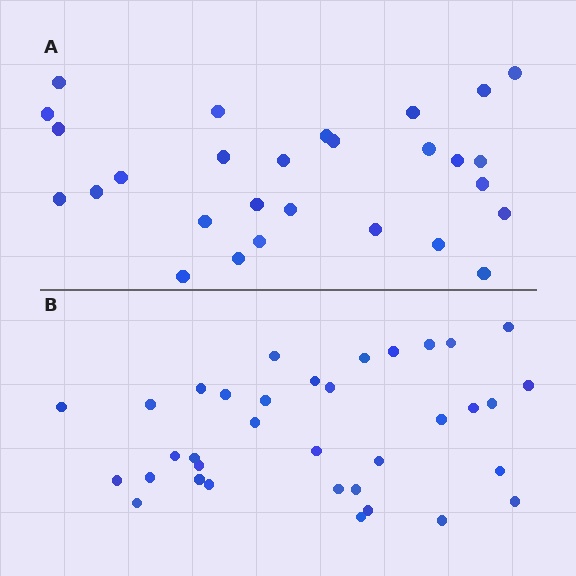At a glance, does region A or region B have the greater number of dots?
Region B (the bottom region) has more dots.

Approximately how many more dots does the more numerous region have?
Region B has roughly 8 or so more dots than region A.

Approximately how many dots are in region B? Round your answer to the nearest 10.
About 40 dots. (The exact count is 35, which rounds to 40.)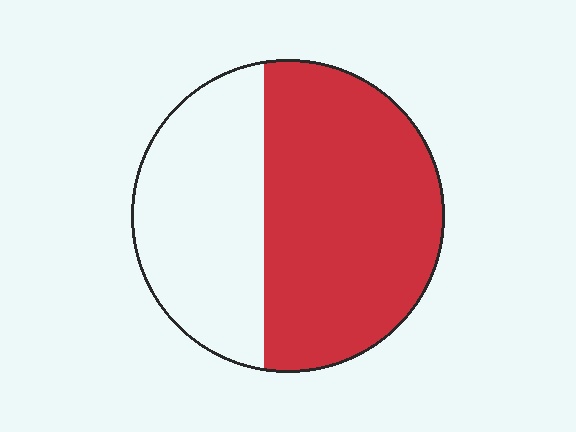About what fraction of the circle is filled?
About three fifths (3/5).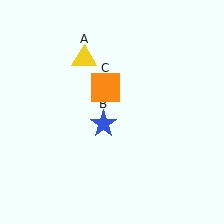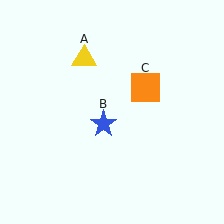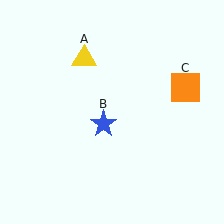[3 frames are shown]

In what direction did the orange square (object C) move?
The orange square (object C) moved right.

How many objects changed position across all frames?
1 object changed position: orange square (object C).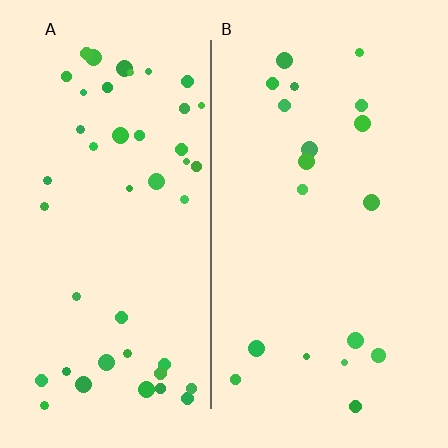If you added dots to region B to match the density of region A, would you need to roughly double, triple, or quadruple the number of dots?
Approximately double.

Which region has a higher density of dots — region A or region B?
A (the left).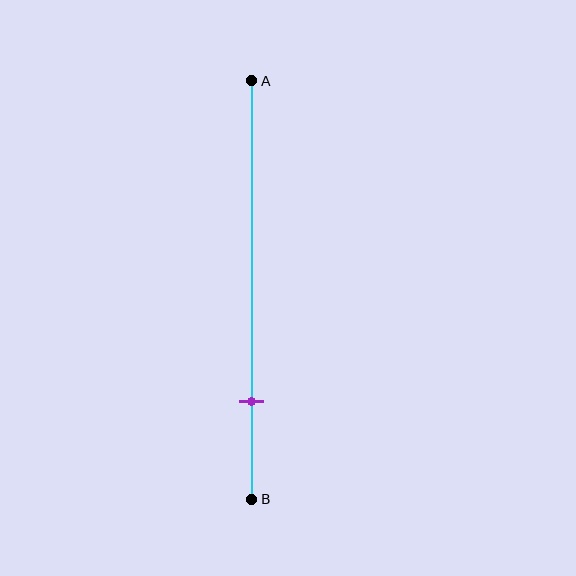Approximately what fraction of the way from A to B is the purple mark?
The purple mark is approximately 75% of the way from A to B.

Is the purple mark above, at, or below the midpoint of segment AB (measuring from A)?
The purple mark is below the midpoint of segment AB.